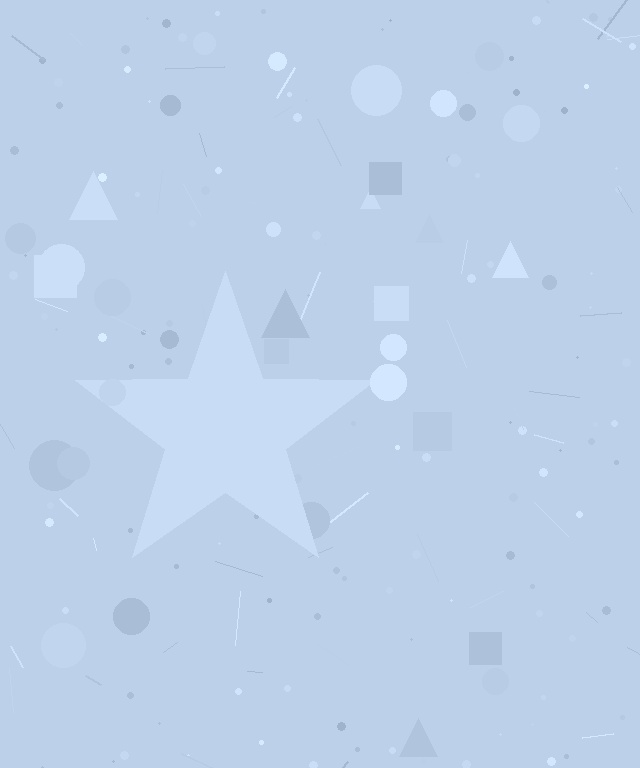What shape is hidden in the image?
A star is hidden in the image.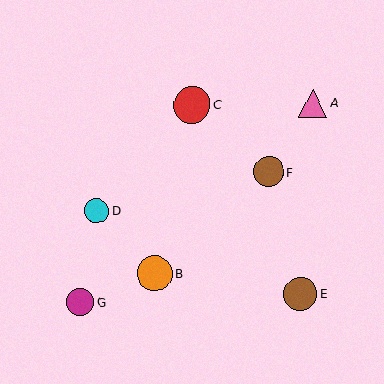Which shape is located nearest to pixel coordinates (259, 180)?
The brown circle (labeled F) at (269, 172) is nearest to that location.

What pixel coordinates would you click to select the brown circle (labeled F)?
Click at (269, 172) to select the brown circle F.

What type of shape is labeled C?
Shape C is a red circle.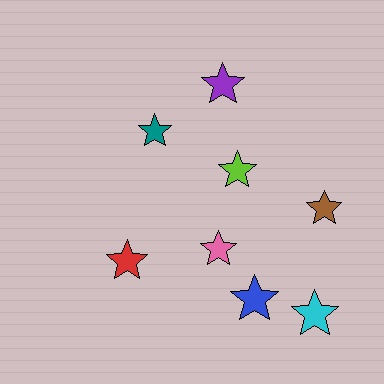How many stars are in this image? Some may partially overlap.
There are 8 stars.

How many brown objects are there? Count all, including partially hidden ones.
There is 1 brown object.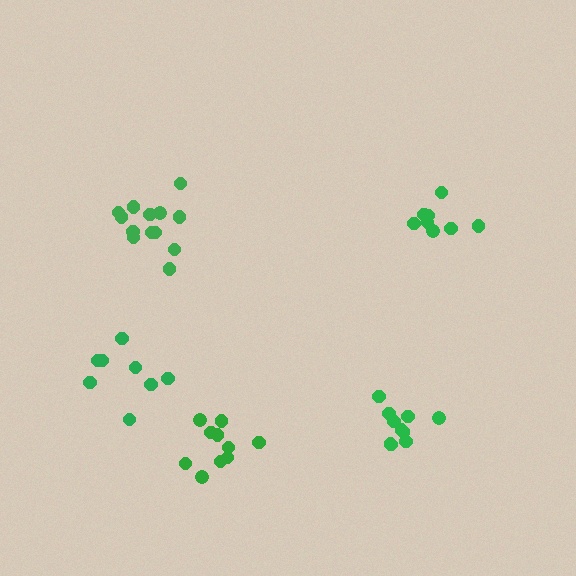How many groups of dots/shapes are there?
There are 5 groups.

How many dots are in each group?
Group 1: 8 dots, Group 2: 10 dots, Group 3: 13 dots, Group 4: 10 dots, Group 5: 8 dots (49 total).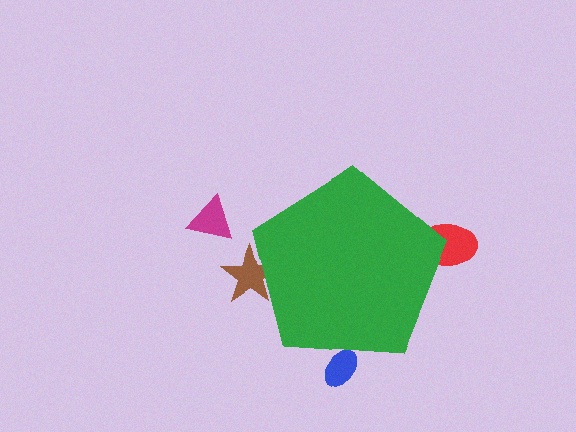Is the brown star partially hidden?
Yes, the brown star is partially hidden behind the green pentagon.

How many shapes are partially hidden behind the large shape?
3 shapes are partially hidden.